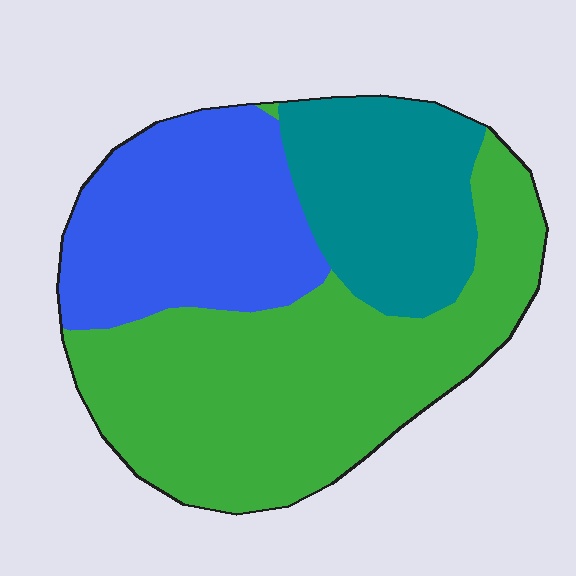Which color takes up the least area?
Teal, at roughly 25%.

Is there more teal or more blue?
Blue.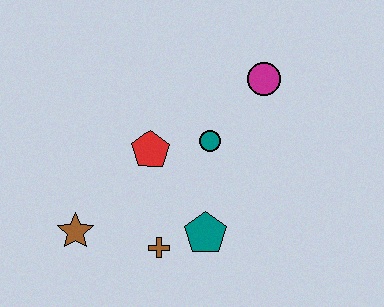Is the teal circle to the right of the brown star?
Yes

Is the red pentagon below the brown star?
No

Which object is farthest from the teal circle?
The brown star is farthest from the teal circle.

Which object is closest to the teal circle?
The red pentagon is closest to the teal circle.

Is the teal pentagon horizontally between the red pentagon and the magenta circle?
Yes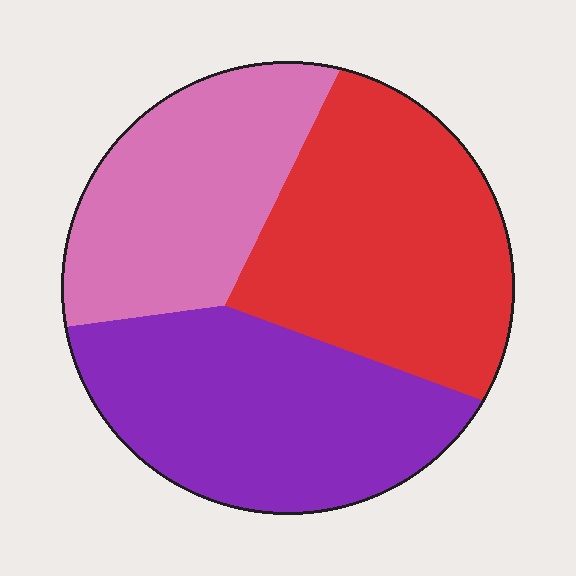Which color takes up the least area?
Pink, at roughly 30%.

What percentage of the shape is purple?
Purple covers 35% of the shape.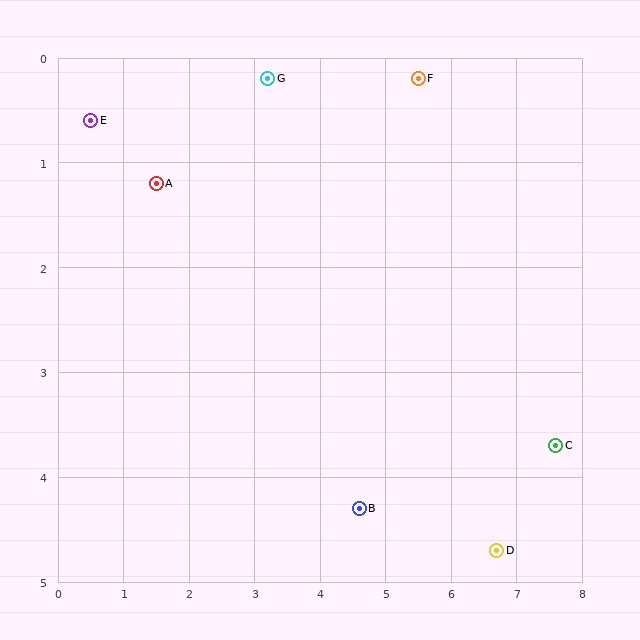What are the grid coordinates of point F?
Point F is at approximately (5.5, 0.2).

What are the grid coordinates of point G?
Point G is at approximately (3.2, 0.2).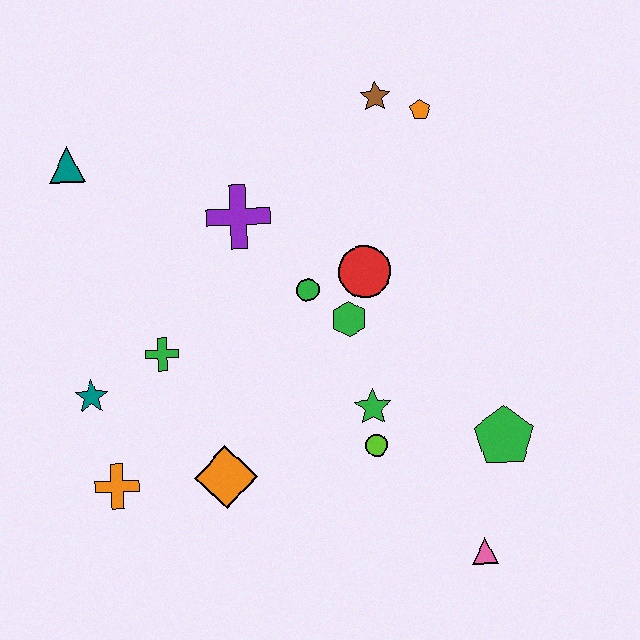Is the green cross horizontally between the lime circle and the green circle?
No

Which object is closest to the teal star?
The green cross is closest to the teal star.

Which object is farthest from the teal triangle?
The pink triangle is farthest from the teal triangle.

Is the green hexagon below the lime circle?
No